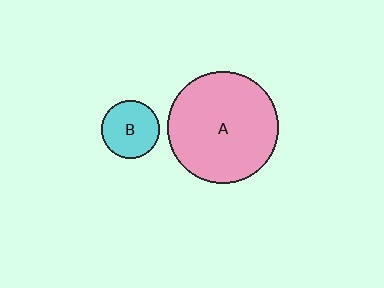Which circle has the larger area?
Circle A (pink).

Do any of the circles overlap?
No, none of the circles overlap.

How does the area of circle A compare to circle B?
Approximately 3.7 times.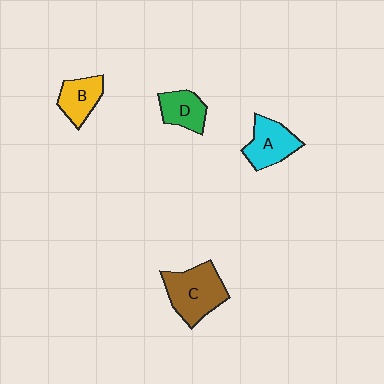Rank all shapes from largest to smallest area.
From largest to smallest: C (brown), A (cyan), B (yellow), D (green).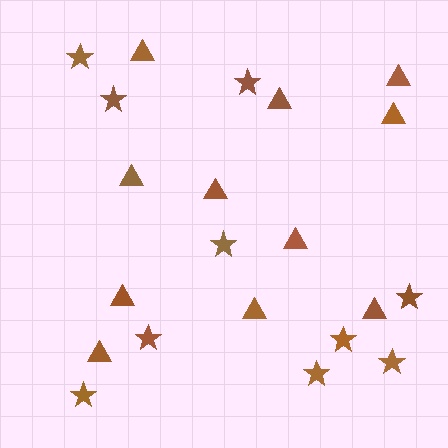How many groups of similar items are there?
There are 2 groups: one group of stars (10) and one group of triangles (11).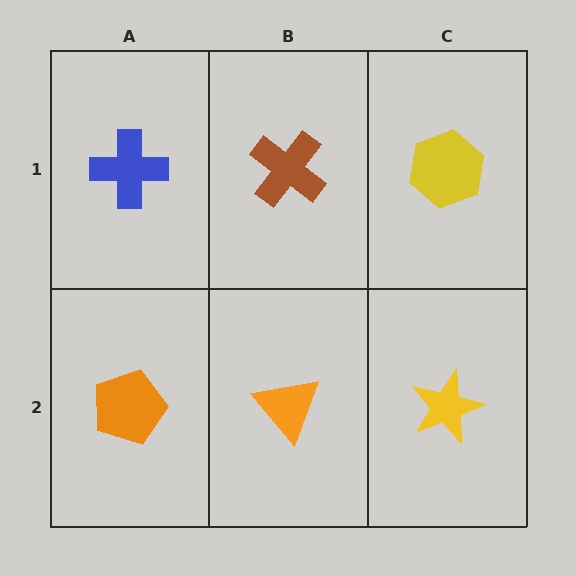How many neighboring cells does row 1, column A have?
2.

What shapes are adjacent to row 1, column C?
A yellow star (row 2, column C), a brown cross (row 1, column B).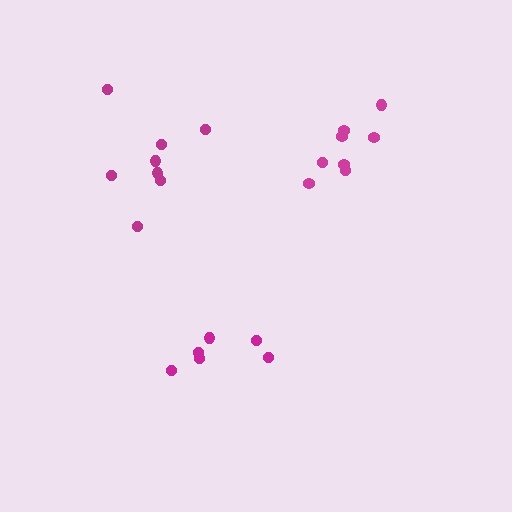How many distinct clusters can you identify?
There are 3 distinct clusters.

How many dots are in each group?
Group 1: 8 dots, Group 2: 6 dots, Group 3: 8 dots (22 total).